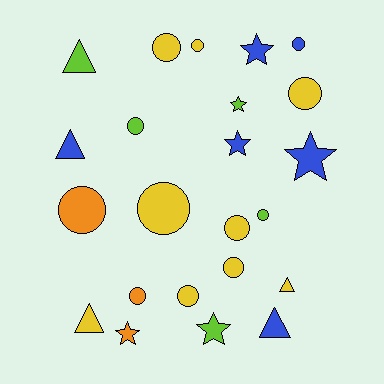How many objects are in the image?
There are 23 objects.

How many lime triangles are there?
There is 1 lime triangle.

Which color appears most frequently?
Yellow, with 9 objects.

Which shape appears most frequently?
Circle, with 12 objects.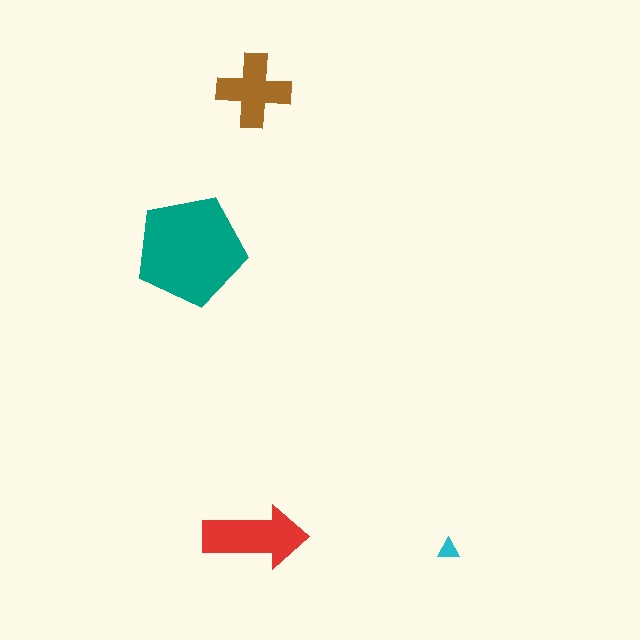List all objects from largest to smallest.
The teal pentagon, the red arrow, the brown cross, the cyan triangle.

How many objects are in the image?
There are 4 objects in the image.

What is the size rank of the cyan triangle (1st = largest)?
4th.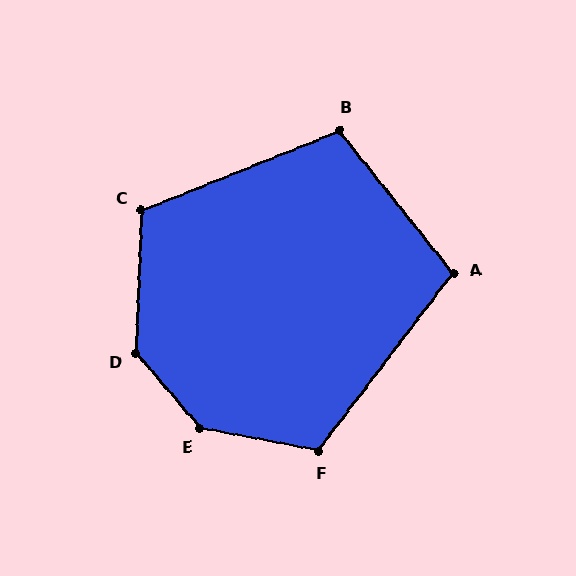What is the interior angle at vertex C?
Approximately 114 degrees (obtuse).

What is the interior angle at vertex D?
Approximately 137 degrees (obtuse).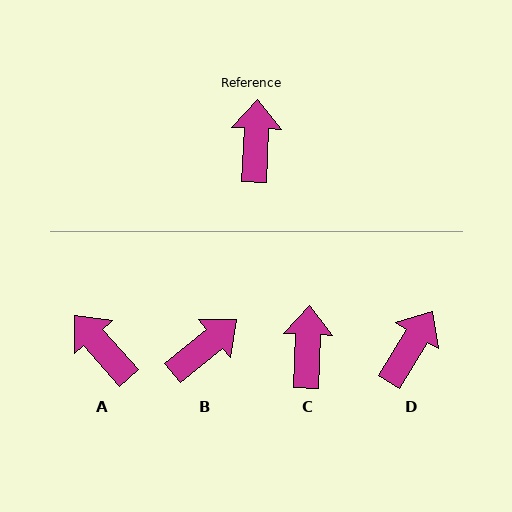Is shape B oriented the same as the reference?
No, it is off by about 48 degrees.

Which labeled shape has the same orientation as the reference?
C.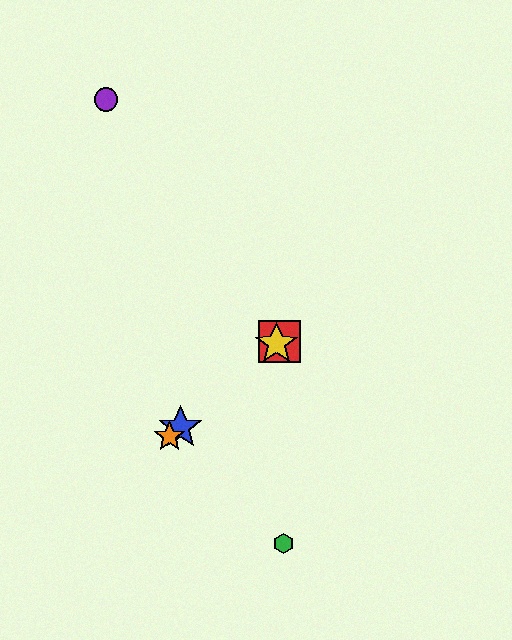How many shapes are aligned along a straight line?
4 shapes (the red square, the blue star, the yellow star, the orange star) are aligned along a straight line.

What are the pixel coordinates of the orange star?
The orange star is at (169, 437).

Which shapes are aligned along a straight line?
The red square, the blue star, the yellow star, the orange star are aligned along a straight line.